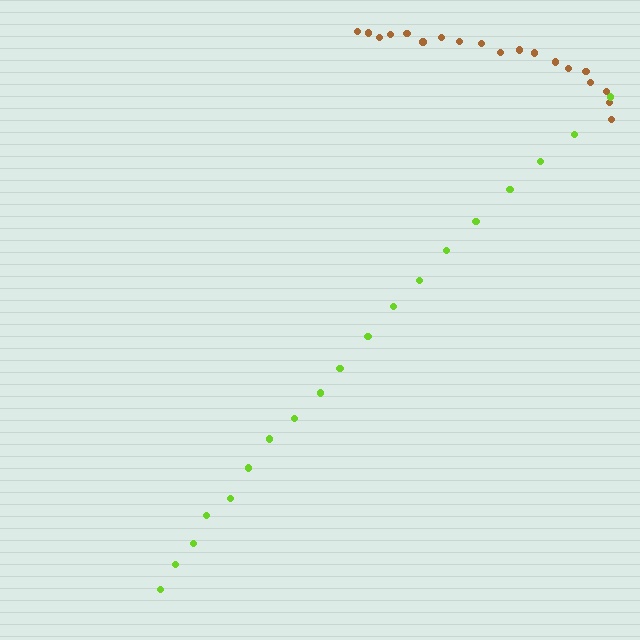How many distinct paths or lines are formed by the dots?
There are 2 distinct paths.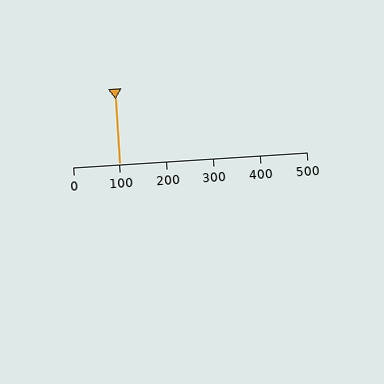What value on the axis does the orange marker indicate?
The marker indicates approximately 100.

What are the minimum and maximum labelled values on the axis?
The axis runs from 0 to 500.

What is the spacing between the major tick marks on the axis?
The major ticks are spaced 100 apart.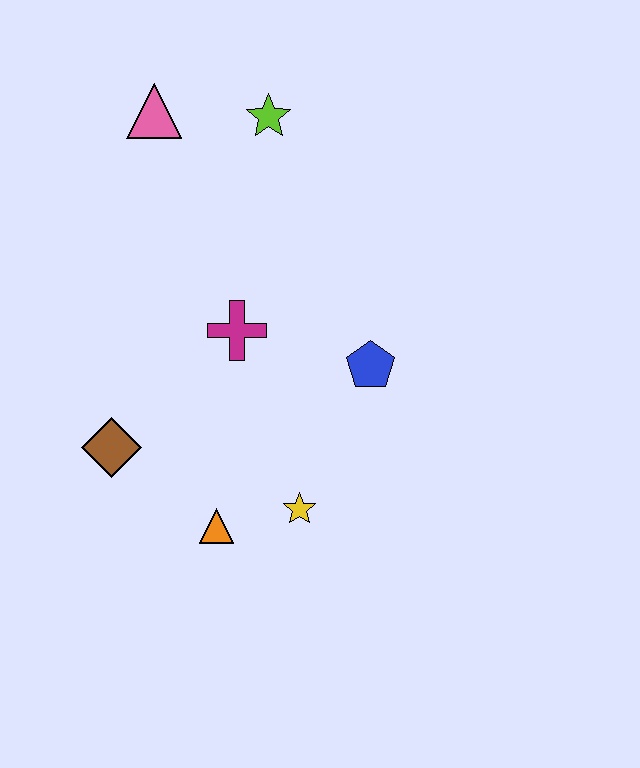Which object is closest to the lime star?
The pink triangle is closest to the lime star.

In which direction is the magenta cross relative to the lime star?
The magenta cross is below the lime star.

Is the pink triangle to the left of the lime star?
Yes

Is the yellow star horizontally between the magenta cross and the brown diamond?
No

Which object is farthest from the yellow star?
The pink triangle is farthest from the yellow star.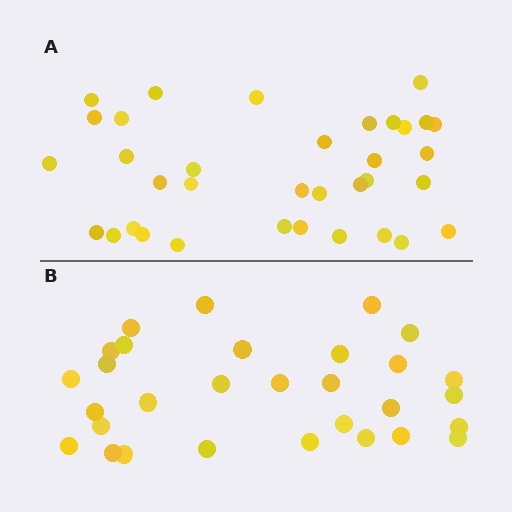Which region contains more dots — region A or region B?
Region A (the top region) has more dots.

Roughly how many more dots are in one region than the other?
Region A has about 5 more dots than region B.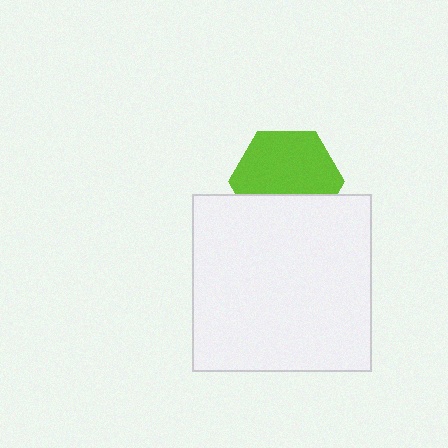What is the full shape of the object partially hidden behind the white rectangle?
The partially hidden object is a lime hexagon.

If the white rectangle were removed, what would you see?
You would see the complete lime hexagon.